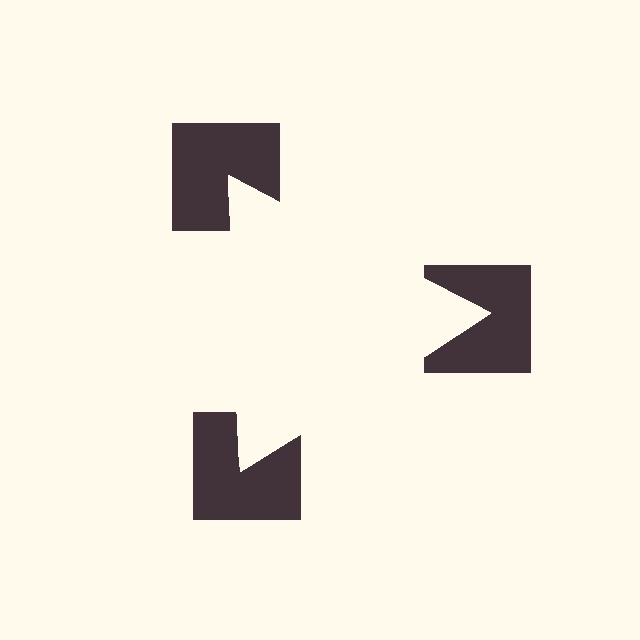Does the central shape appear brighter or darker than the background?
It typically appears slightly brighter than the background, even though no actual brightness change is drawn.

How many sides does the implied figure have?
3 sides.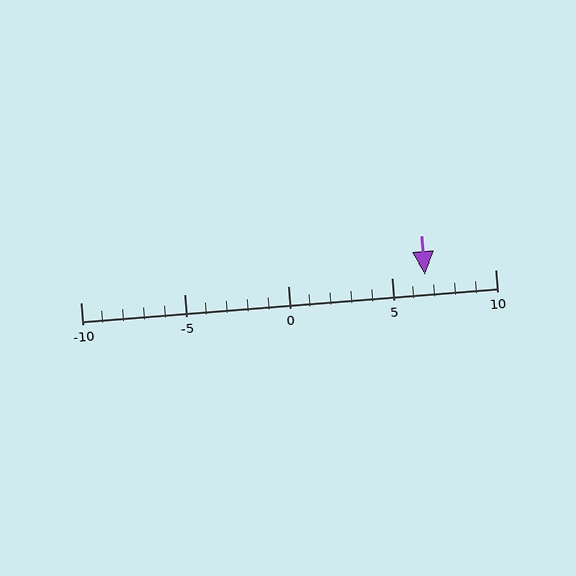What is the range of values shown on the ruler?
The ruler shows values from -10 to 10.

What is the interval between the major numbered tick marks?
The major tick marks are spaced 5 units apart.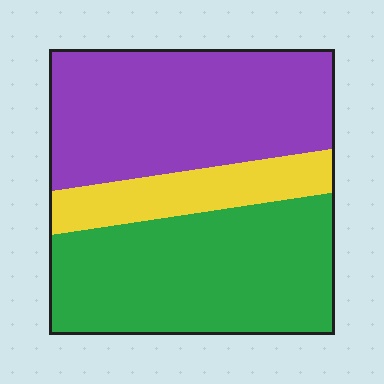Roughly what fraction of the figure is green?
Green covers about 40% of the figure.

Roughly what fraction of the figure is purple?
Purple covers about 40% of the figure.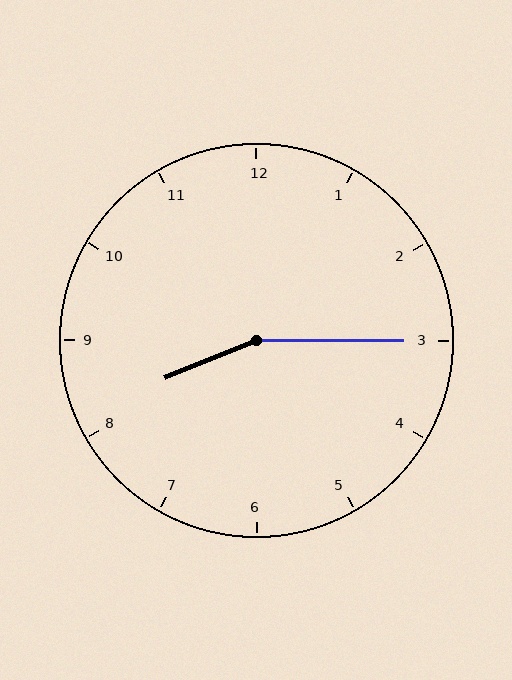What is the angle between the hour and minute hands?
Approximately 158 degrees.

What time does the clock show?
8:15.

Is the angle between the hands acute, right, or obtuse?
It is obtuse.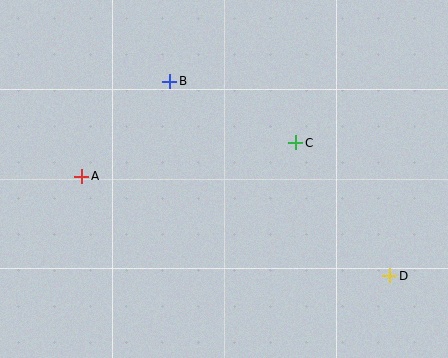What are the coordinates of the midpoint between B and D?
The midpoint between B and D is at (280, 179).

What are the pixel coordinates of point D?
Point D is at (390, 276).